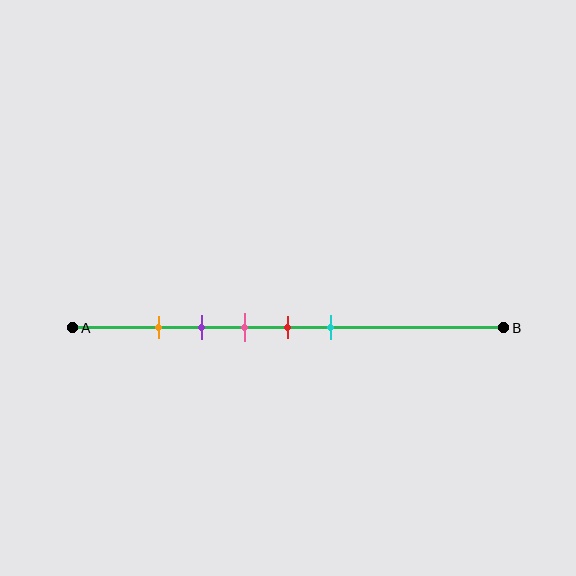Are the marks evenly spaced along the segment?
Yes, the marks are approximately evenly spaced.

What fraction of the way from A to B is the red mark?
The red mark is approximately 50% (0.5) of the way from A to B.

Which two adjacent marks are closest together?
The orange and purple marks are the closest adjacent pair.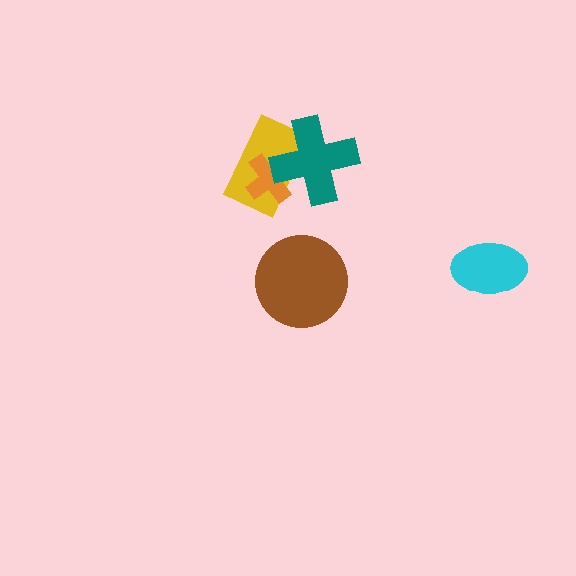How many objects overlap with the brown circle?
0 objects overlap with the brown circle.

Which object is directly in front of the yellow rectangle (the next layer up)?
The orange cross is directly in front of the yellow rectangle.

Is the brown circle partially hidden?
No, no other shape covers it.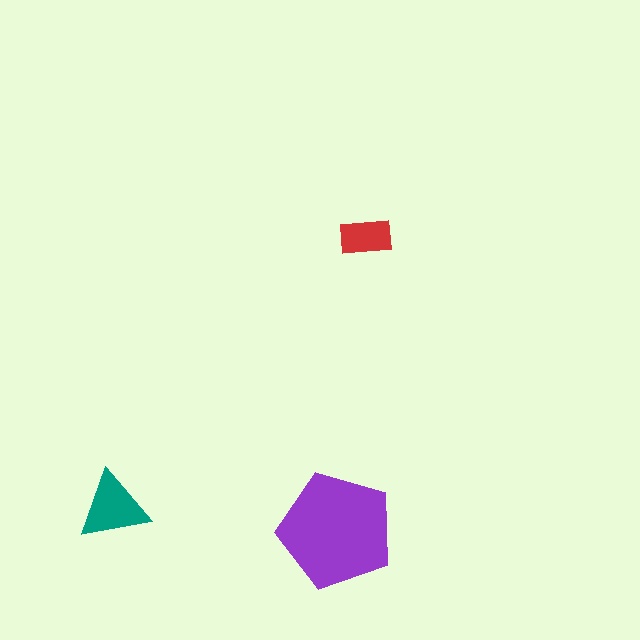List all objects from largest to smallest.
The purple pentagon, the teal triangle, the red rectangle.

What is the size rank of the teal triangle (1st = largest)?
2nd.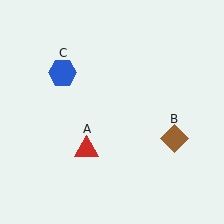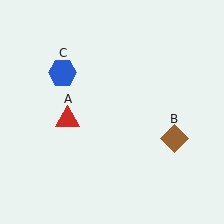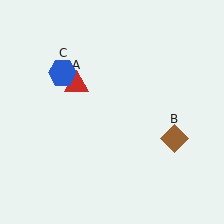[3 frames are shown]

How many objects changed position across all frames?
1 object changed position: red triangle (object A).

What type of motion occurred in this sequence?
The red triangle (object A) rotated clockwise around the center of the scene.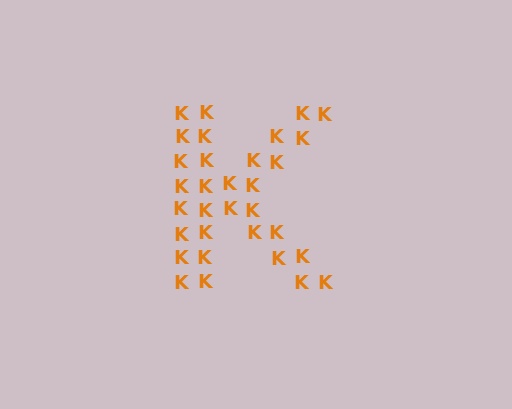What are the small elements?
The small elements are letter K's.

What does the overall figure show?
The overall figure shows the letter K.